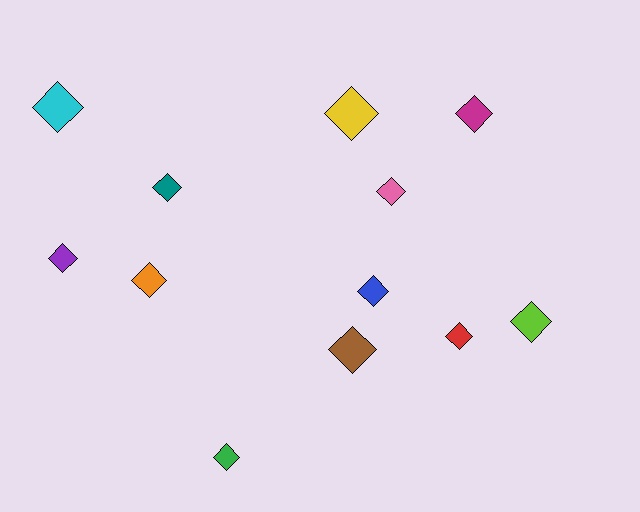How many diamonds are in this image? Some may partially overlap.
There are 12 diamonds.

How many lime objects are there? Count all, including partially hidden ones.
There is 1 lime object.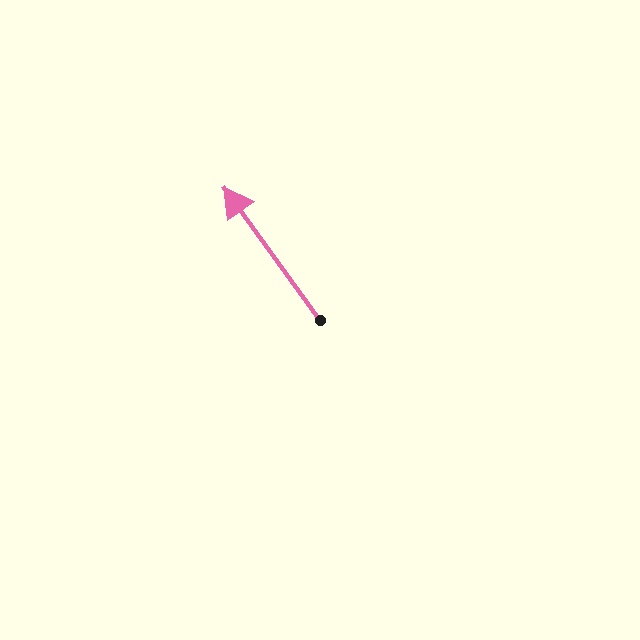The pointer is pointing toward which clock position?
Roughly 11 o'clock.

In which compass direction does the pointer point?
Northwest.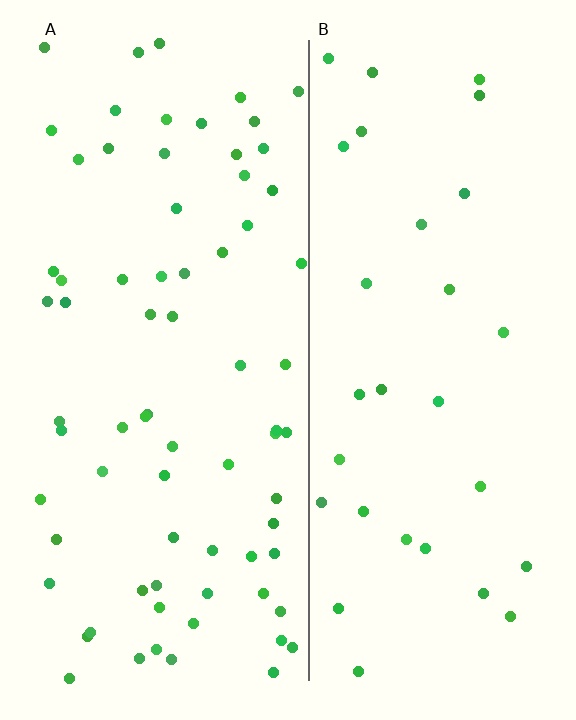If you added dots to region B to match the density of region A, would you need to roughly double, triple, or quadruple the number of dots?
Approximately double.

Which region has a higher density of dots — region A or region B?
A (the left).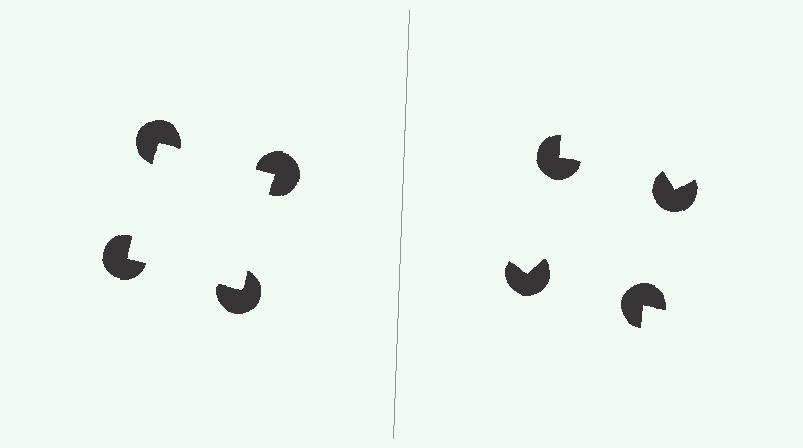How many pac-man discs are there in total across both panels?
8 — 4 on each side.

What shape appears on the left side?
An illusory square.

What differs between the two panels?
The pac-man discs are positioned identically on both sides; only the wedge orientations differ. On the left they align to a square; on the right they are misaligned.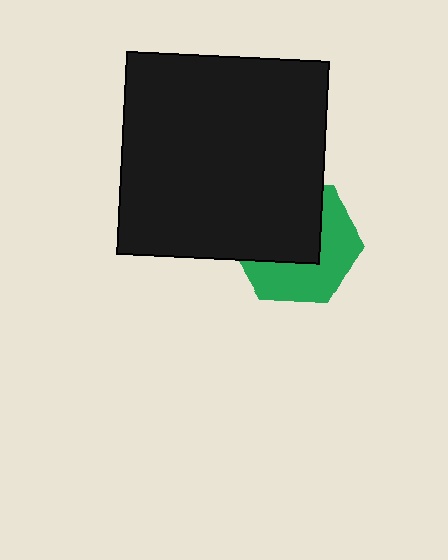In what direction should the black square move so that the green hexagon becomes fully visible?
The black square should move toward the upper-left. That is the shortest direction to clear the overlap and leave the green hexagon fully visible.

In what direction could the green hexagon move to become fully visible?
The green hexagon could move toward the lower-right. That would shift it out from behind the black square entirely.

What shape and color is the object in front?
The object in front is a black square.